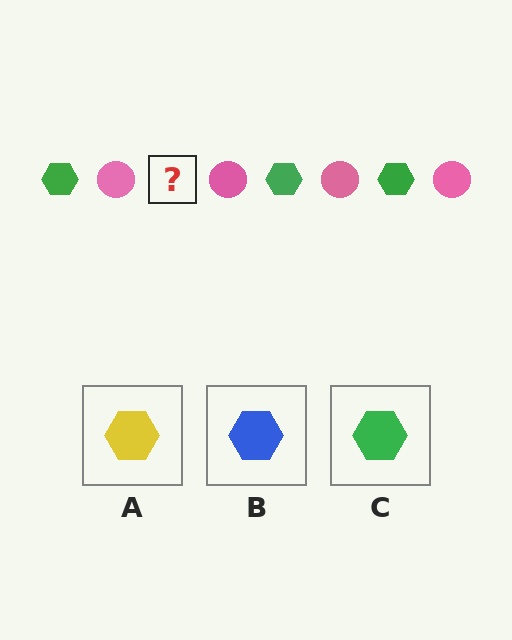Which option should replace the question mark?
Option C.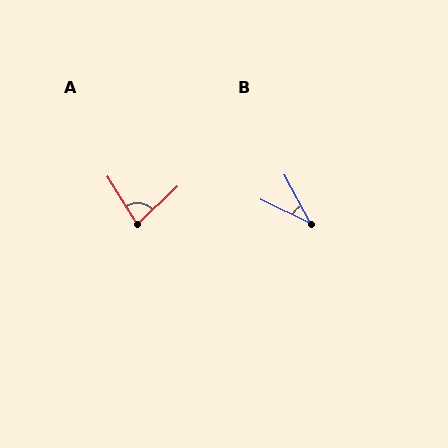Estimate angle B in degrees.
Approximately 36 degrees.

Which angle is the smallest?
B, at approximately 36 degrees.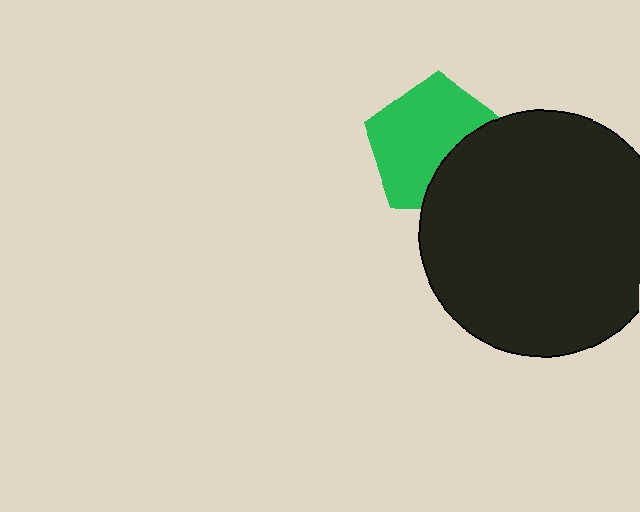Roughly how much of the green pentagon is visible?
Most of it is visible (roughly 67%).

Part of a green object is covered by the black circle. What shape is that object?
It is a pentagon.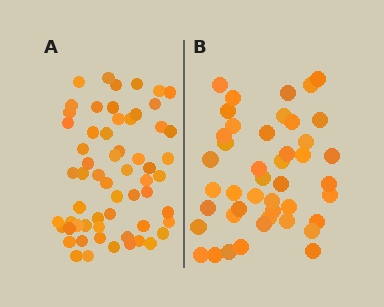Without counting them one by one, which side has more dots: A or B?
Region A (the left region) has more dots.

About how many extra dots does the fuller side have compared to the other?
Region A has approximately 15 more dots than region B.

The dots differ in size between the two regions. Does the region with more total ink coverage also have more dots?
No. Region B has more total ink coverage because its dots are larger, but region A actually contains more individual dots. Total area can be misleading — the number of items is what matters here.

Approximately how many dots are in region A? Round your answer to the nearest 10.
About 60 dots.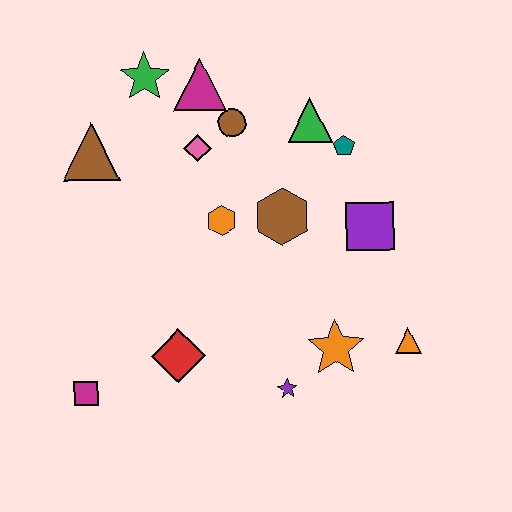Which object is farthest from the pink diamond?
The orange triangle is farthest from the pink diamond.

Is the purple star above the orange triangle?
No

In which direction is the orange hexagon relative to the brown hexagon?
The orange hexagon is to the left of the brown hexagon.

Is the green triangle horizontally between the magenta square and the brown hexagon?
No